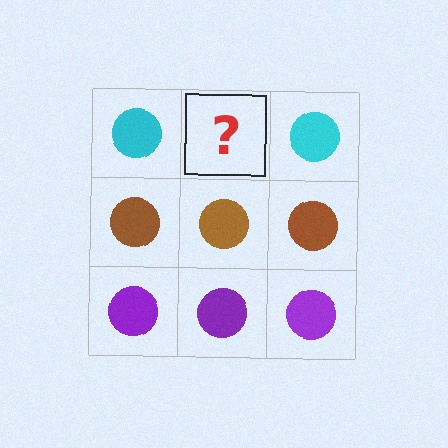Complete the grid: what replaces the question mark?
The question mark should be replaced with a cyan circle.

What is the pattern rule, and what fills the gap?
The rule is that each row has a consistent color. The gap should be filled with a cyan circle.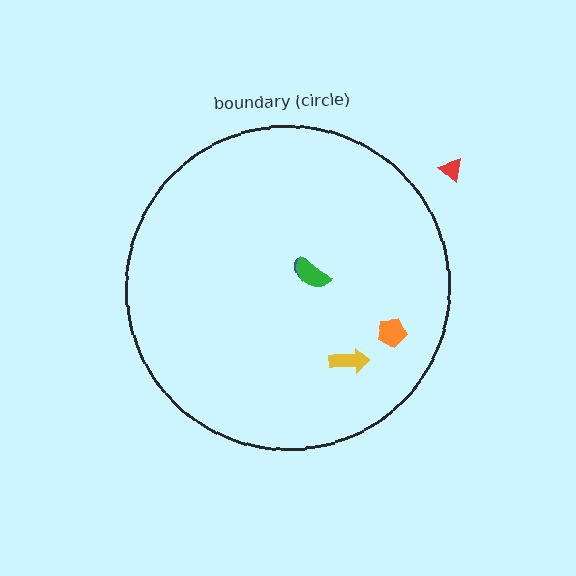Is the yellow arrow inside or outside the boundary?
Inside.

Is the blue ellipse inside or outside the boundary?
Inside.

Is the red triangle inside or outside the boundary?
Outside.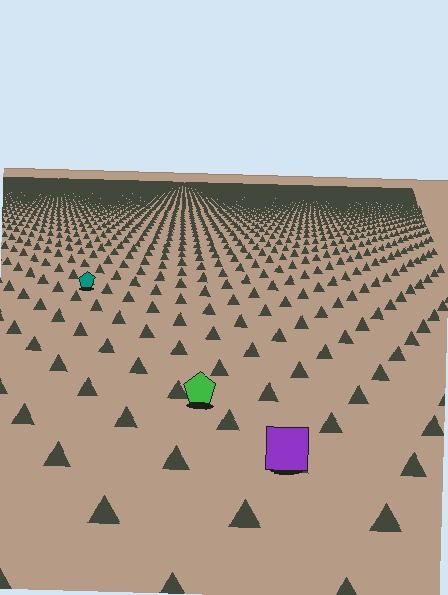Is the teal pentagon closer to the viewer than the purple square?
No. The purple square is closer — you can tell from the texture gradient: the ground texture is coarser near it.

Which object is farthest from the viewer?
The teal pentagon is farthest from the viewer. It appears smaller and the ground texture around it is denser.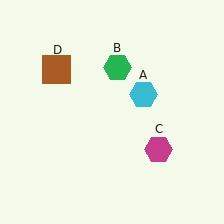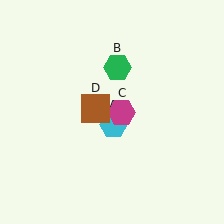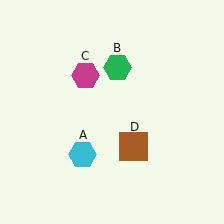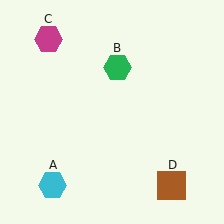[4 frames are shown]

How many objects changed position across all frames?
3 objects changed position: cyan hexagon (object A), magenta hexagon (object C), brown square (object D).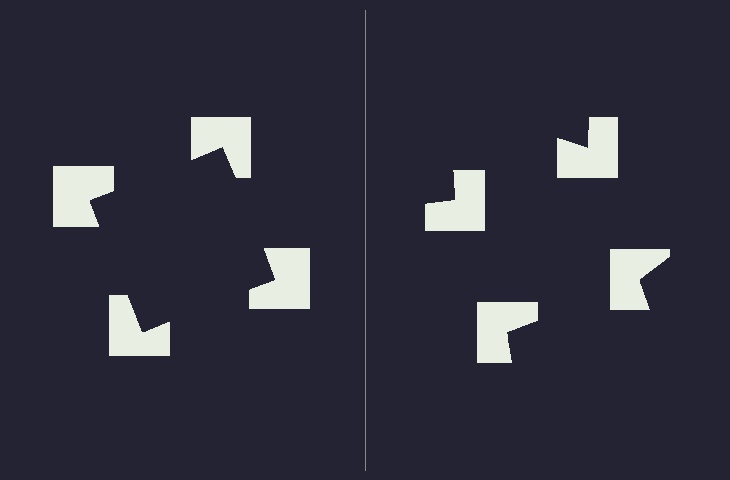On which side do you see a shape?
An illusory square appears on the left side. On the right side the wedge cuts are rotated, so no coherent shape forms.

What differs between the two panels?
The notched squares are positioned identically on both sides; only the wedge orientations differ. On the left they align to a square; on the right they are misaligned.